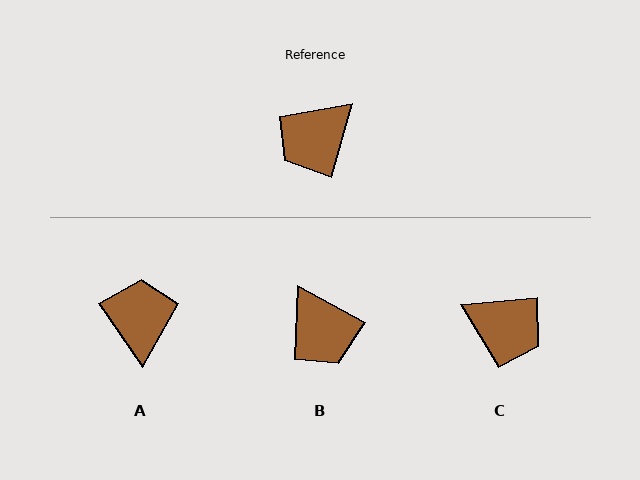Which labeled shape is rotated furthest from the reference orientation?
A, about 130 degrees away.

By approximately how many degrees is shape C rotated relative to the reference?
Approximately 111 degrees counter-clockwise.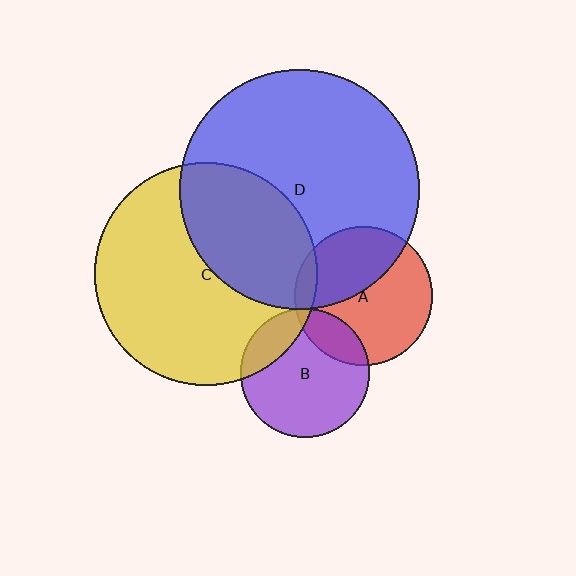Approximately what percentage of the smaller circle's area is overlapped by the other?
Approximately 20%.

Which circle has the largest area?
Circle D (blue).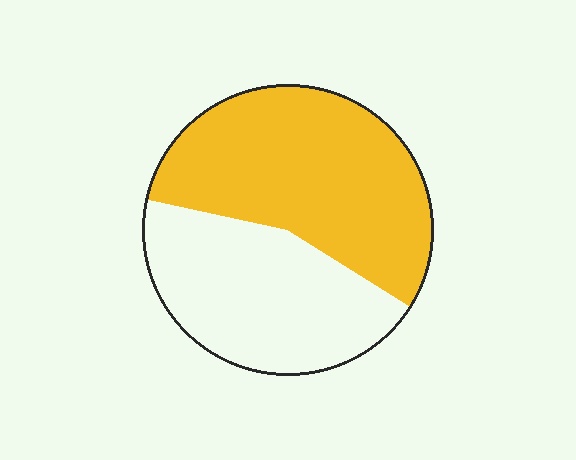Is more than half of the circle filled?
Yes.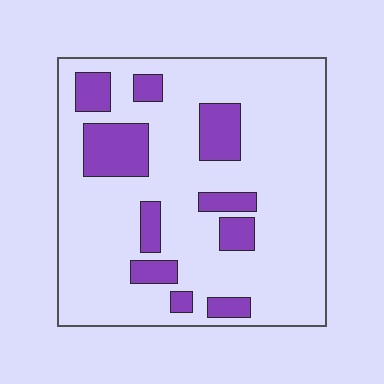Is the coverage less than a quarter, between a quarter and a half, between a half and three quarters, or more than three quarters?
Less than a quarter.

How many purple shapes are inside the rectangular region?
10.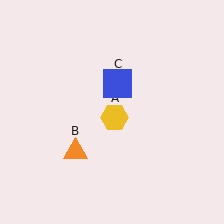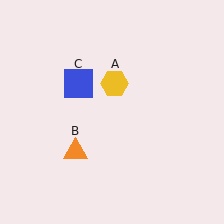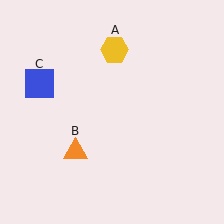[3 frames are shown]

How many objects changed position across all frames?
2 objects changed position: yellow hexagon (object A), blue square (object C).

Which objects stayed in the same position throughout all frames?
Orange triangle (object B) remained stationary.